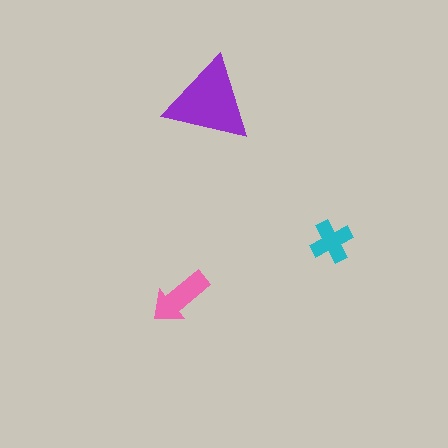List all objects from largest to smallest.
The purple triangle, the pink arrow, the cyan cross.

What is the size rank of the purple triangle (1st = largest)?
1st.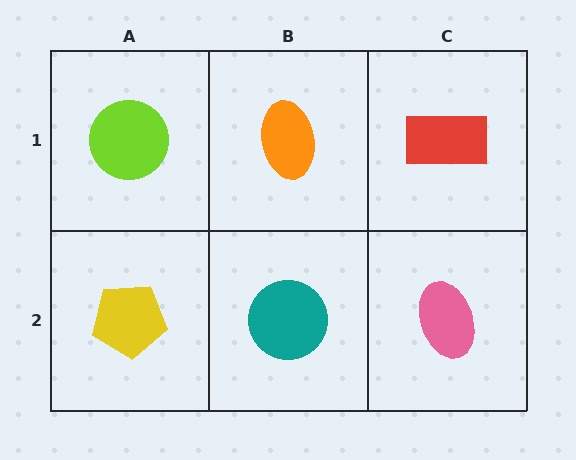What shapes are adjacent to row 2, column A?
A lime circle (row 1, column A), a teal circle (row 2, column B).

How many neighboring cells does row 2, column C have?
2.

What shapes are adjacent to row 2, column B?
An orange ellipse (row 1, column B), a yellow pentagon (row 2, column A), a pink ellipse (row 2, column C).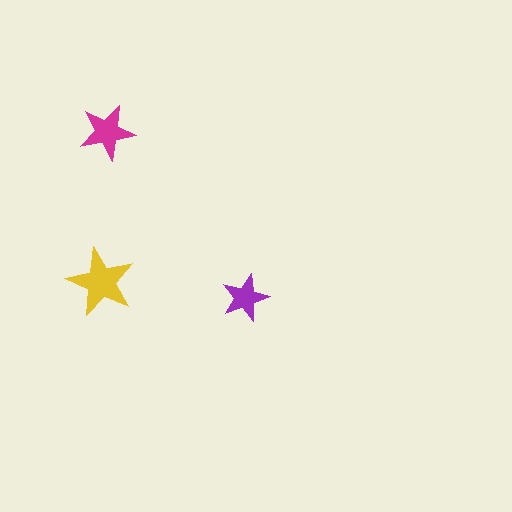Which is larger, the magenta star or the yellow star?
The yellow one.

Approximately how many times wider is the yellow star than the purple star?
About 1.5 times wider.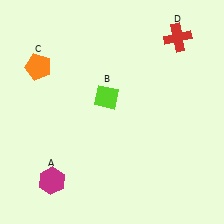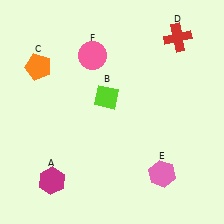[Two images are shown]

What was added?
A pink hexagon (E), a pink circle (F) were added in Image 2.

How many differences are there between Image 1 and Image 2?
There are 2 differences between the two images.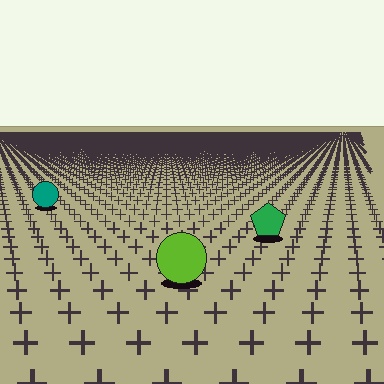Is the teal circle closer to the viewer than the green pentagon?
No. The green pentagon is closer — you can tell from the texture gradient: the ground texture is coarser near it.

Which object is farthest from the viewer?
The teal circle is farthest from the viewer. It appears smaller and the ground texture around it is denser.